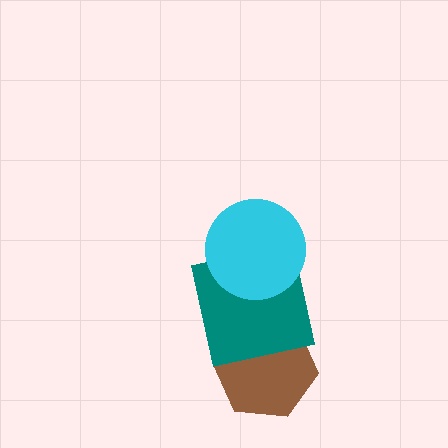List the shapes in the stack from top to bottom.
From top to bottom: the cyan circle, the teal square, the brown hexagon.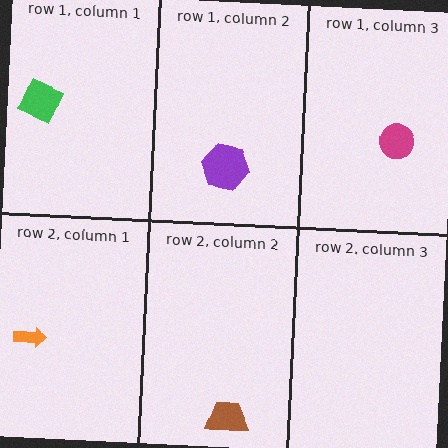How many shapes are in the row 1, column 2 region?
1.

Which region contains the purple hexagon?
The row 1, column 2 region.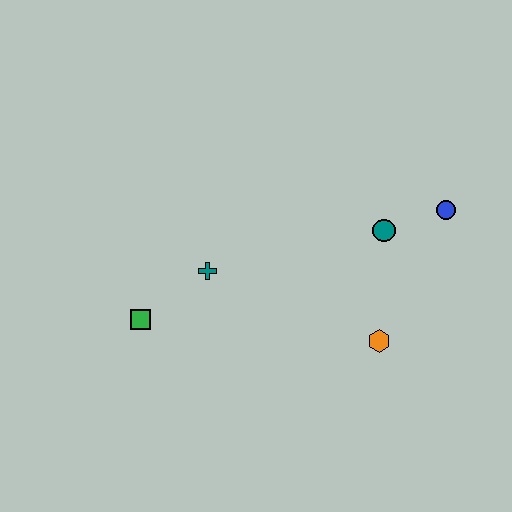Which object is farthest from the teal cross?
The blue circle is farthest from the teal cross.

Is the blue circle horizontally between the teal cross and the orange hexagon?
No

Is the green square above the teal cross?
No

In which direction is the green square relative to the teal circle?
The green square is to the left of the teal circle.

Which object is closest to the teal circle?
The blue circle is closest to the teal circle.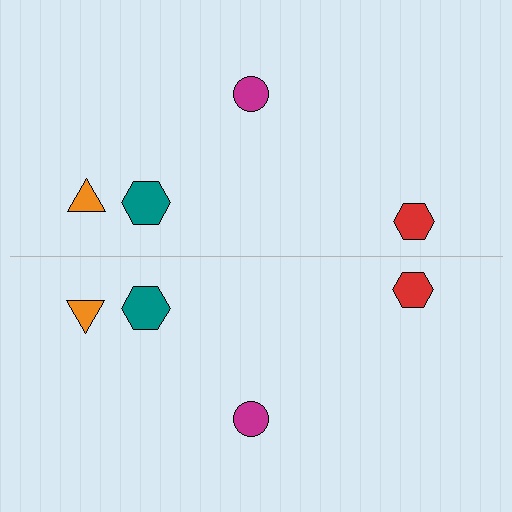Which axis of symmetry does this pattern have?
The pattern has a horizontal axis of symmetry running through the center of the image.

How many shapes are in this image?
There are 8 shapes in this image.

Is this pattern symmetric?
Yes, this pattern has bilateral (reflection) symmetry.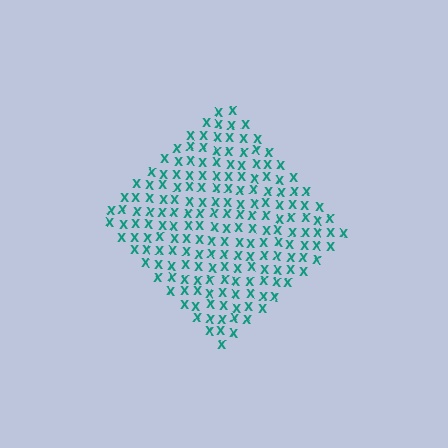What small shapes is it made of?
It is made of small letter X's.